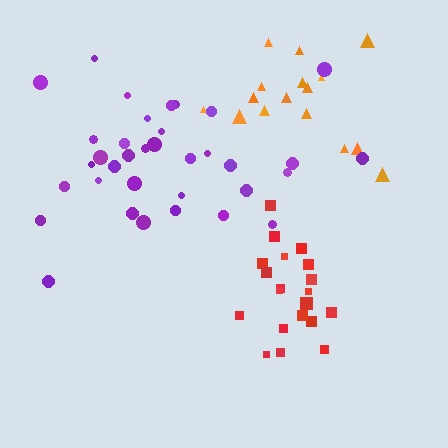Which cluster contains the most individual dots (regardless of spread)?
Purple (35).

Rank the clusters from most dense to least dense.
red, purple, orange.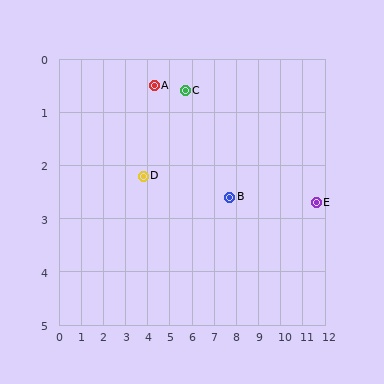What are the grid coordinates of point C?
Point C is at approximately (5.7, 0.6).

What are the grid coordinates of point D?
Point D is at approximately (3.8, 2.2).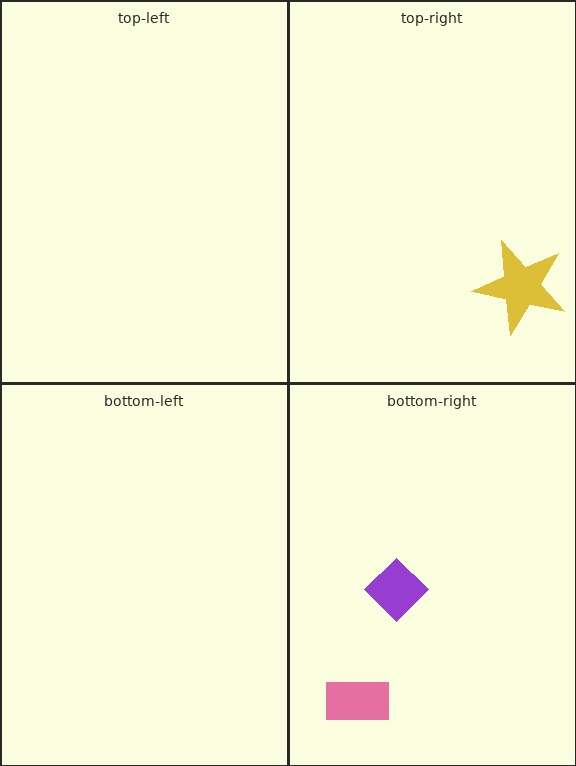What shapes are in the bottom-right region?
The pink rectangle, the purple diamond.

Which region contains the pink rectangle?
The bottom-right region.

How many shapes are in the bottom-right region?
2.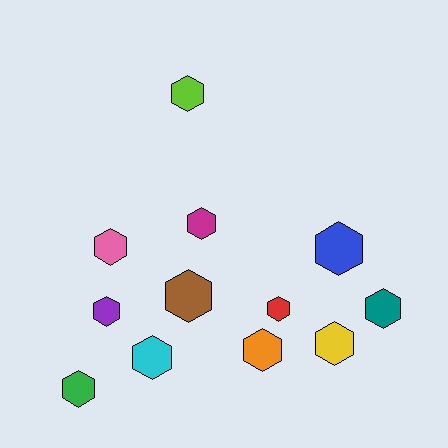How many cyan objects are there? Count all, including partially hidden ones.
There is 1 cyan object.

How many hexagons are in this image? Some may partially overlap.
There are 12 hexagons.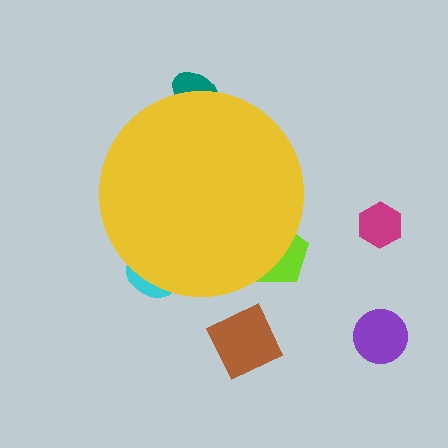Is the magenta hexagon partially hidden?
No, the magenta hexagon is fully visible.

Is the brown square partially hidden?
No, the brown square is fully visible.